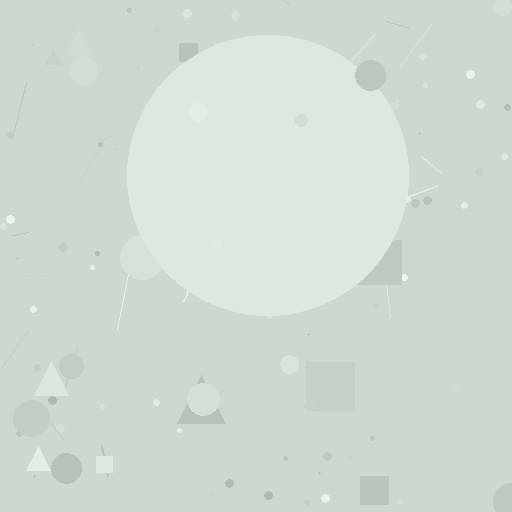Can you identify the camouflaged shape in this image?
The camouflaged shape is a circle.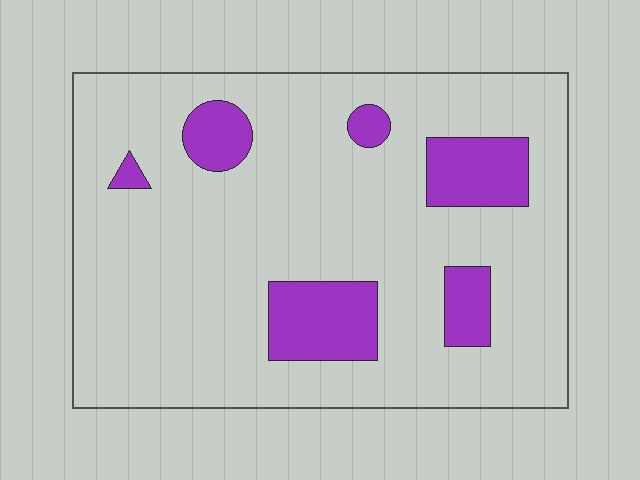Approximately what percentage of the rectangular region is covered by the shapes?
Approximately 15%.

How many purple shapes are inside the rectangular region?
6.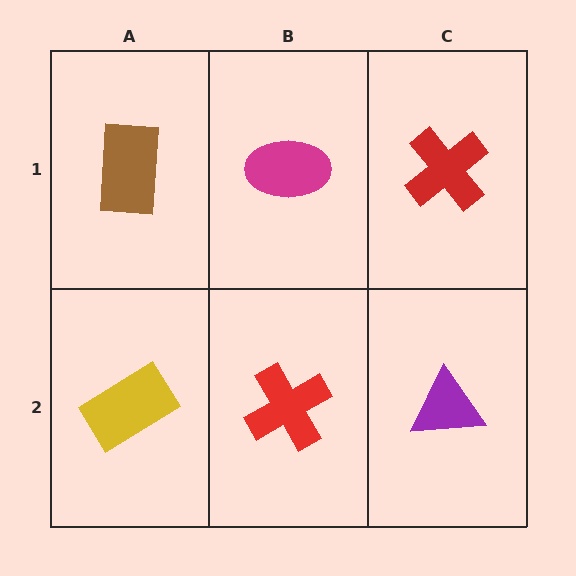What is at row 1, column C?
A red cross.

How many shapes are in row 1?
3 shapes.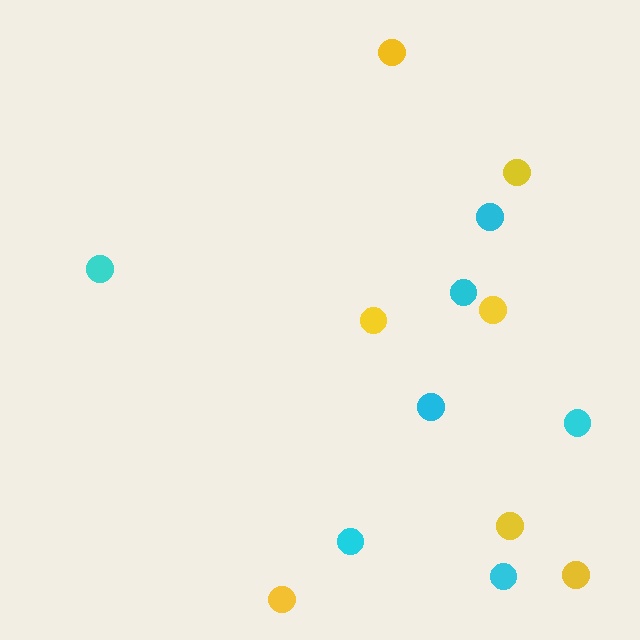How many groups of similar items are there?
There are 2 groups: one group of yellow circles (7) and one group of cyan circles (7).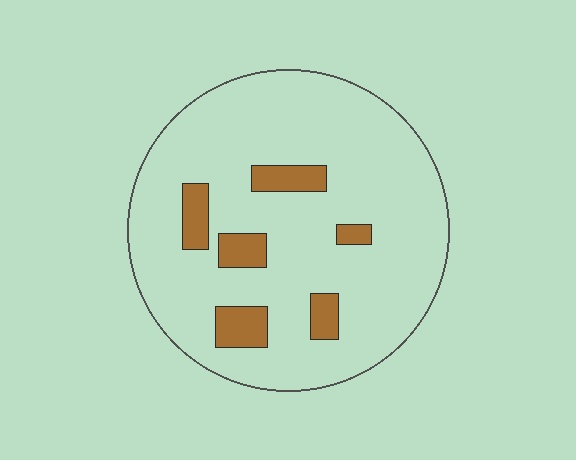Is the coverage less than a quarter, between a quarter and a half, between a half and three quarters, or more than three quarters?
Less than a quarter.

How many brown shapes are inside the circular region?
6.